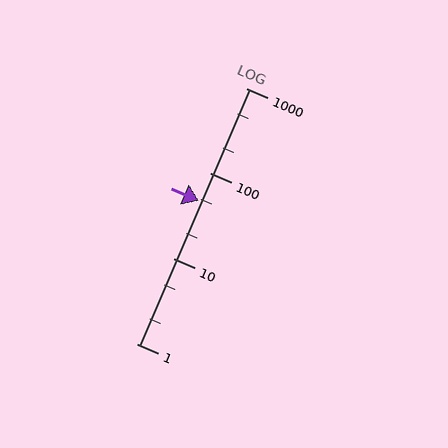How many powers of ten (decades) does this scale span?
The scale spans 3 decades, from 1 to 1000.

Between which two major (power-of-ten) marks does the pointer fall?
The pointer is between 10 and 100.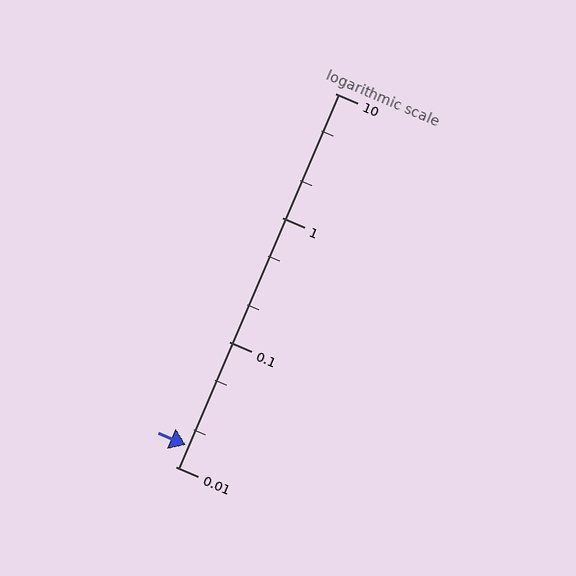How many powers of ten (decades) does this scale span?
The scale spans 3 decades, from 0.01 to 10.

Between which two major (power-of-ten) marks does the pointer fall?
The pointer is between 0.01 and 0.1.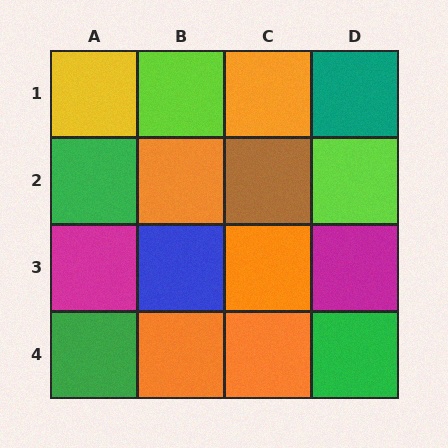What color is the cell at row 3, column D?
Magenta.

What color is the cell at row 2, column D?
Lime.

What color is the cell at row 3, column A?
Magenta.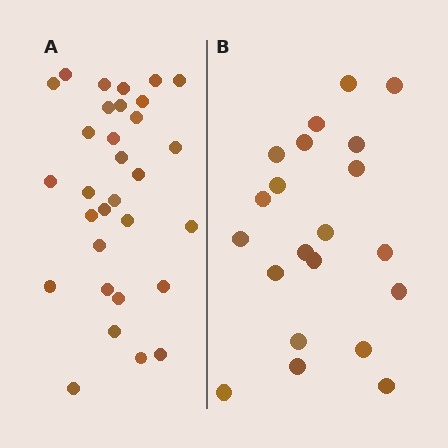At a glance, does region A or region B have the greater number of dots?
Region A (the left region) has more dots.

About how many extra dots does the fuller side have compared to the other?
Region A has roughly 10 or so more dots than region B.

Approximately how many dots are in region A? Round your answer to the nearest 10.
About 30 dots. (The exact count is 31, which rounds to 30.)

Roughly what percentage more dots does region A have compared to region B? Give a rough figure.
About 50% more.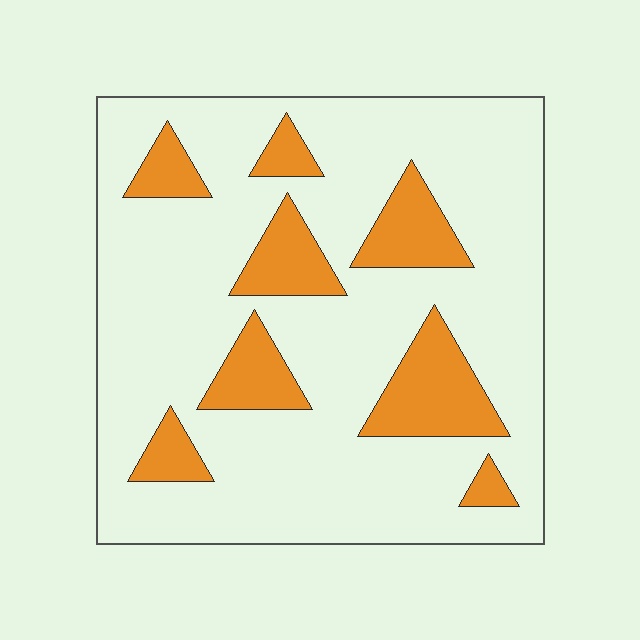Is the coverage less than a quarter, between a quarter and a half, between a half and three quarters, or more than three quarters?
Less than a quarter.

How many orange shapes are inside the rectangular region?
8.